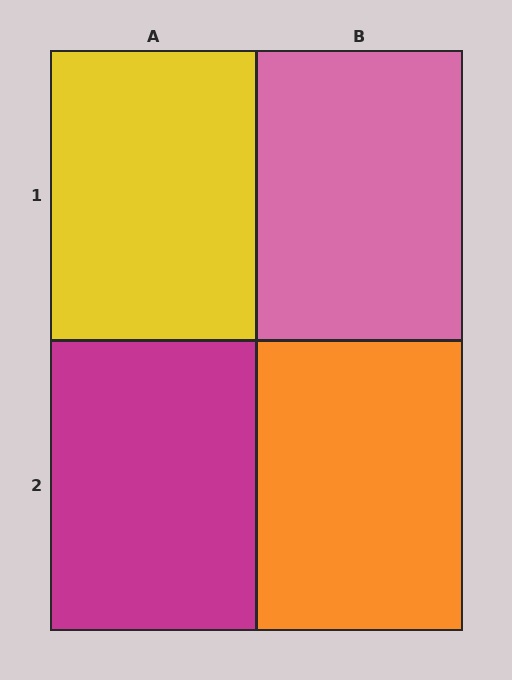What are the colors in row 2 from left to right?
Magenta, orange.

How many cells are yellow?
1 cell is yellow.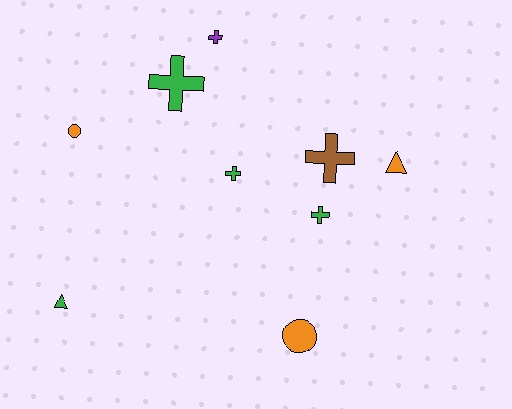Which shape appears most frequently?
Cross, with 5 objects.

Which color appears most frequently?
Green, with 4 objects.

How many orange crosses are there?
There are no orange crosses.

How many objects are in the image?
There are 9 objects.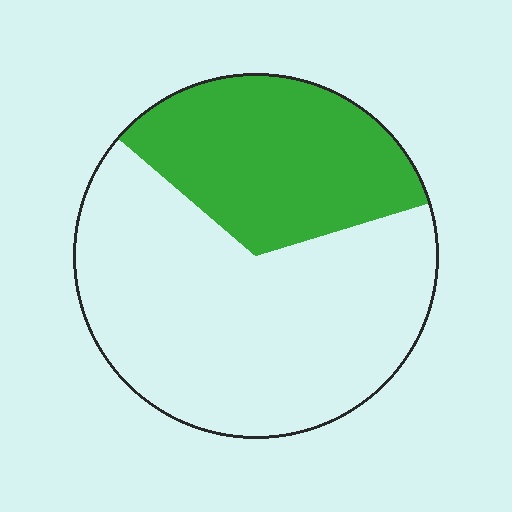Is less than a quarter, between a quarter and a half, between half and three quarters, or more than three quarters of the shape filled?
Between a quarter and a half.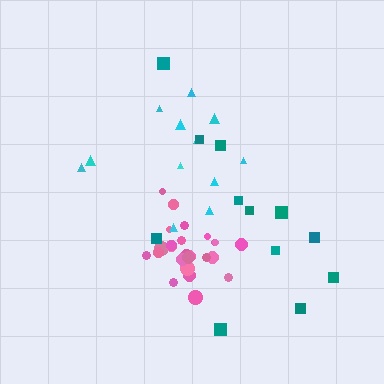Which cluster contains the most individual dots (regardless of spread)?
Pink (26).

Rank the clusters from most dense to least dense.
pink, cyan, teal.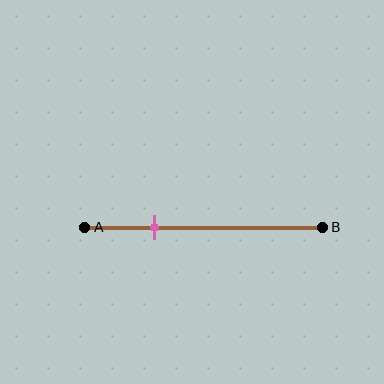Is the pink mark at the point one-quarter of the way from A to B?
No, the mark is at about 30% from A, not at the 25% one-quarter point.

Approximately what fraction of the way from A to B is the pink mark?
The pink mark is approximately 30% of the way from A to B.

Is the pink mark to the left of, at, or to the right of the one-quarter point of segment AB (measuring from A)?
The pink mark is to the right of the one-quarter point of segment AB.